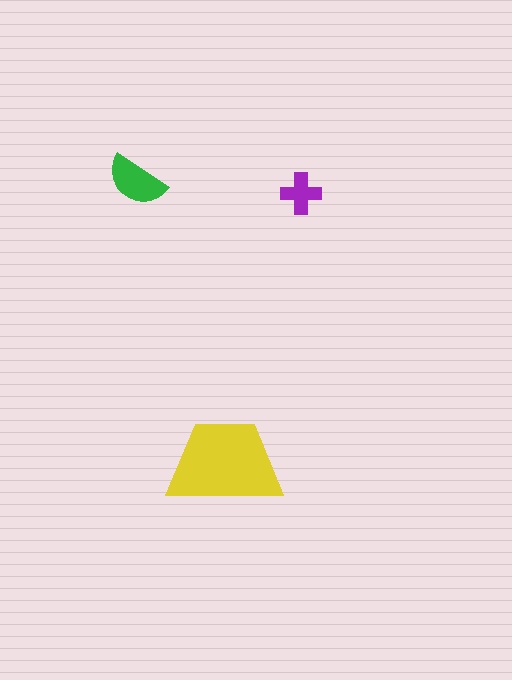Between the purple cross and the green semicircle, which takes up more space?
The green semicircle.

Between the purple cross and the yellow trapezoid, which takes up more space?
The yellow trapezoid.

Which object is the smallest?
The purple cross.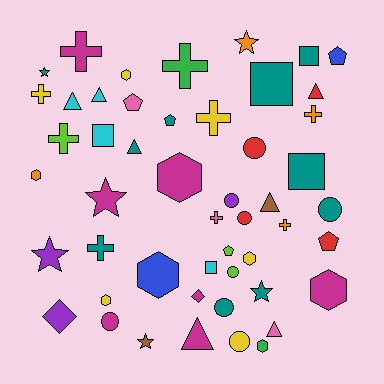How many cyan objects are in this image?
There are 4 cyan objects.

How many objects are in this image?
There are 50 objects.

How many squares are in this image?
There are 5 squares.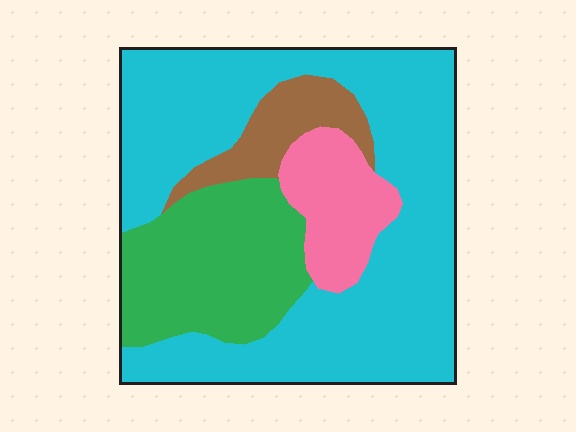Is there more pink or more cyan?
Cyan.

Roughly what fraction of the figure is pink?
Pink covers roughly 10% of the figure.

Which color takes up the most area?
Cyan, at roughly 60%.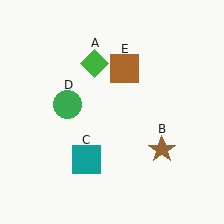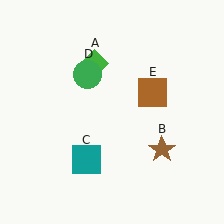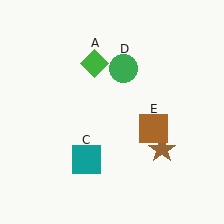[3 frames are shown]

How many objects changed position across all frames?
2 objects changed position: green circle (object D), brown square (object E).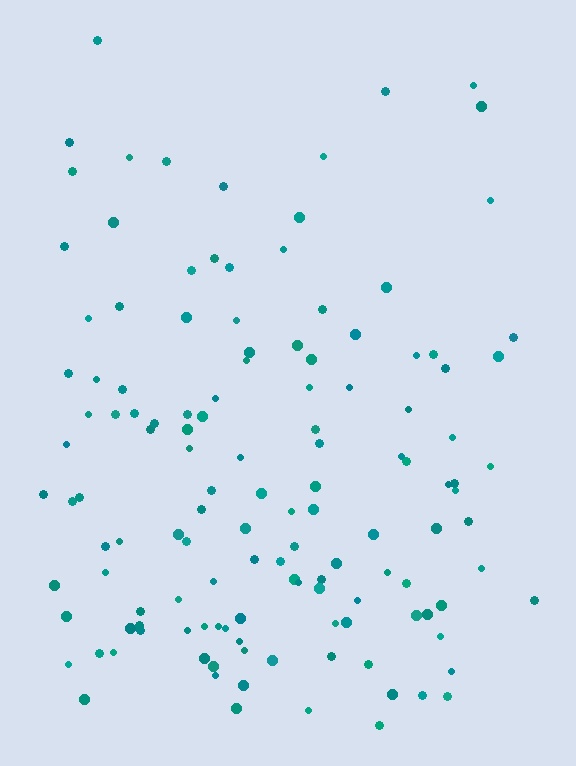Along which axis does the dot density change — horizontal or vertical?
Vertical.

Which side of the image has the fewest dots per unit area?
The top.